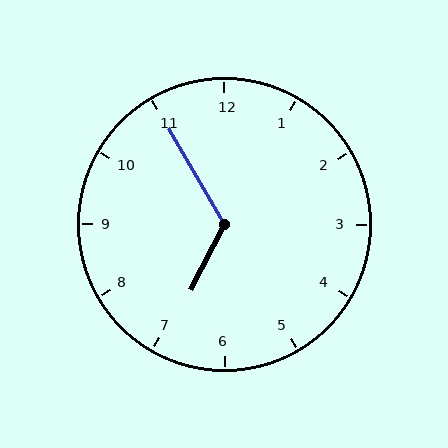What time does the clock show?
6:55.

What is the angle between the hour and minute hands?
Approximately 122 degrees.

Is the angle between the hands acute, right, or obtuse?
It is obtuse.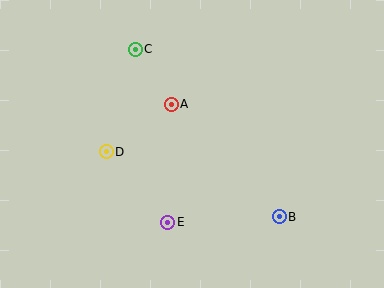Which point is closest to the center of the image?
Point A at (171, 104) is closest to the center.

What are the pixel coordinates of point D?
Point D is at (106, 152).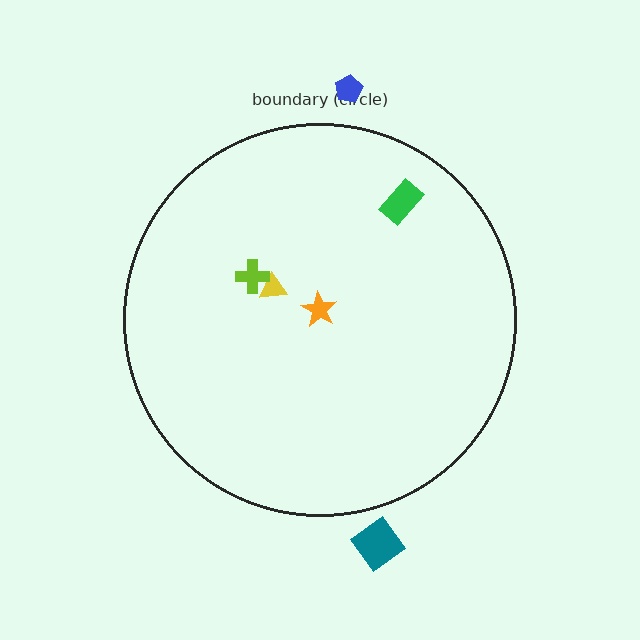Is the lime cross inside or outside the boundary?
Inside.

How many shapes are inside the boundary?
4 inside, 2 outside.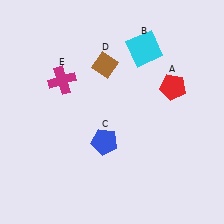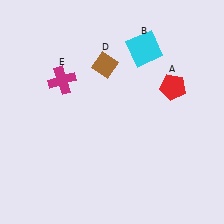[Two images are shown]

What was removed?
The blue pentagon (C) was removed in Image 2.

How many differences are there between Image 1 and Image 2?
There is 1 difference between the two images.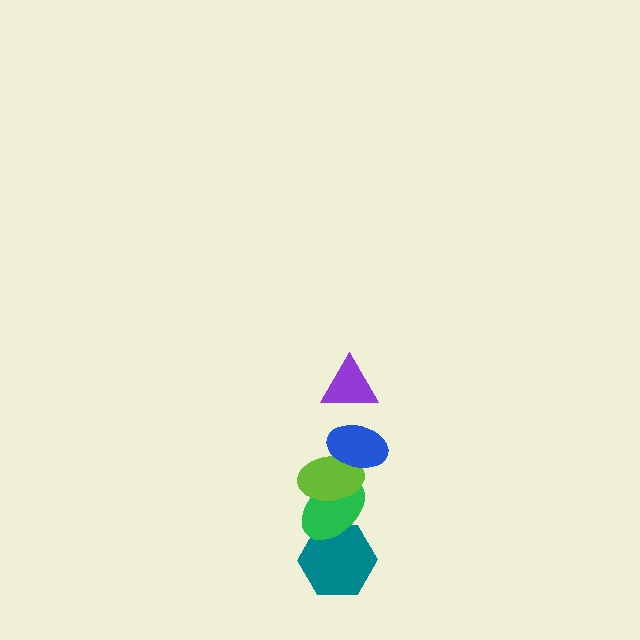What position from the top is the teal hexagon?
The teal hexagon is 5th from the top.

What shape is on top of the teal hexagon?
The green ellipse is on top of the teal hexagon.